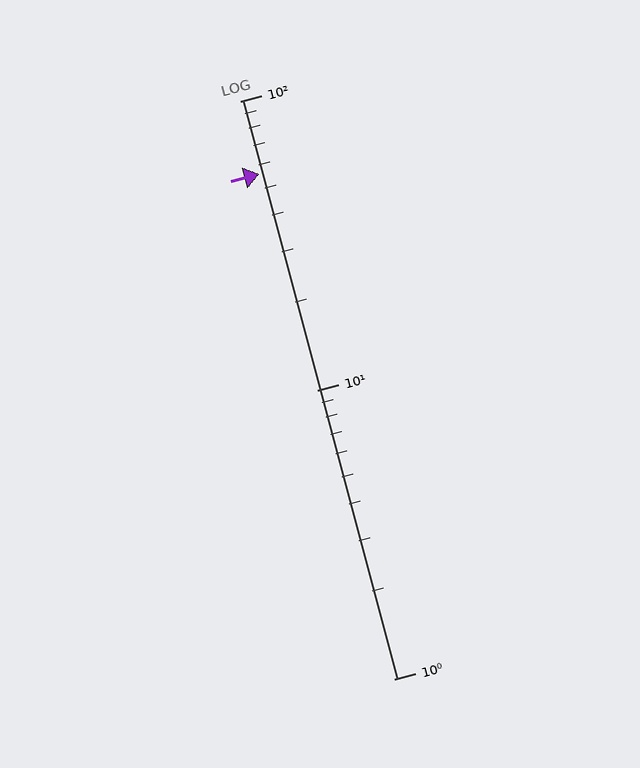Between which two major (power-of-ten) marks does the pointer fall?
The pointer is between 10 and 100.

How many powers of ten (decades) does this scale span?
The scale spans 2 decades, from 1 to 100.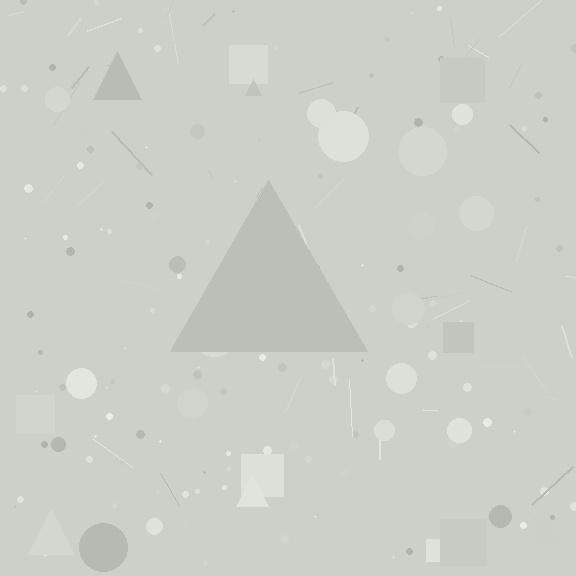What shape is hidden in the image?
A triangle is hidden in the image.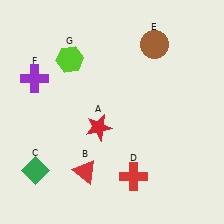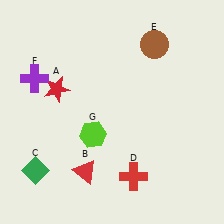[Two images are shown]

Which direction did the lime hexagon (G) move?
The lime hexagon (G) moved down.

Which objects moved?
The objects that moved are: the red star (A), the lime hexagon (G).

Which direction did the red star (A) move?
The red star (A) moved left.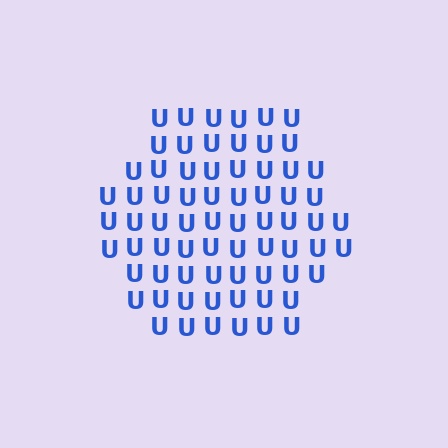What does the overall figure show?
The overall figure shows a hexagon.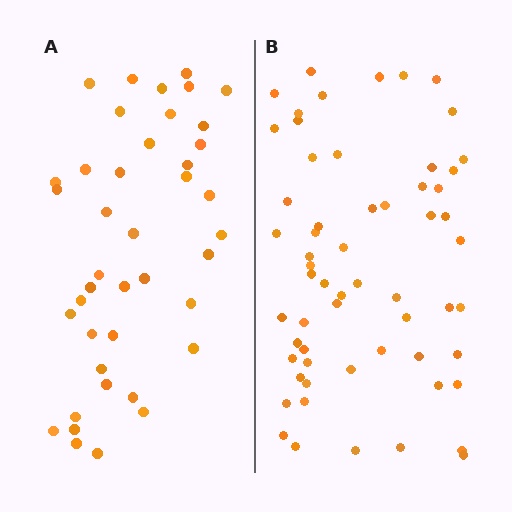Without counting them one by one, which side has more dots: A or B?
Region B (the right region) has more dots.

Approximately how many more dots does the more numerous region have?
Region B has approximately 20 more dots than region A.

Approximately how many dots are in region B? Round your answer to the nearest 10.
About 60 dots.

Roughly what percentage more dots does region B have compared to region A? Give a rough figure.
About 45% more.